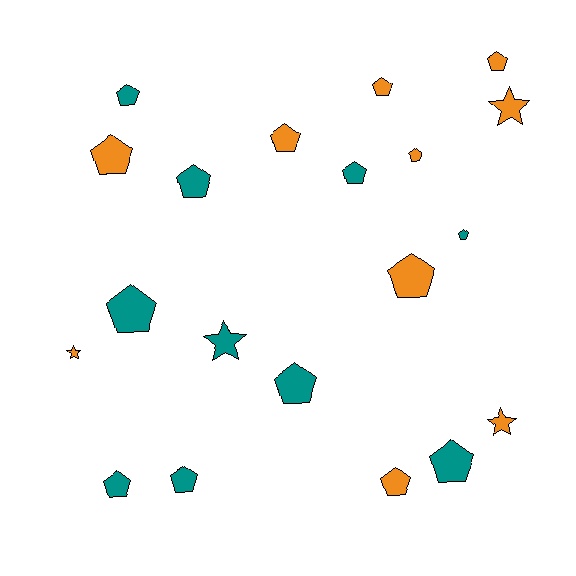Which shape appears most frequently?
Pentagon, with 16 objects.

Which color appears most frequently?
Teal, with 10 objects.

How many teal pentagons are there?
There are 9 teal pentagons.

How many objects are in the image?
There are 20 objects.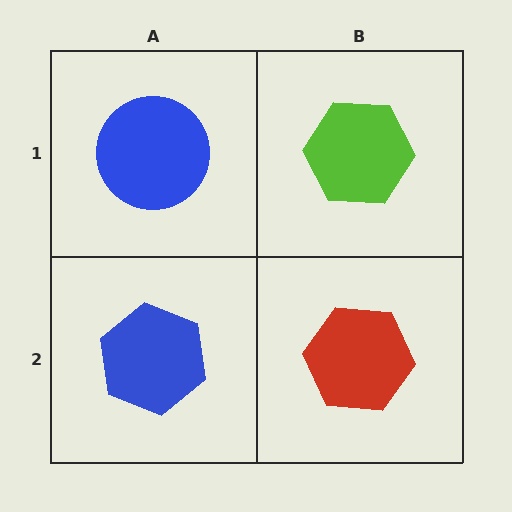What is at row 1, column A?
A blue circle.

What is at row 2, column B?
A red hexagon.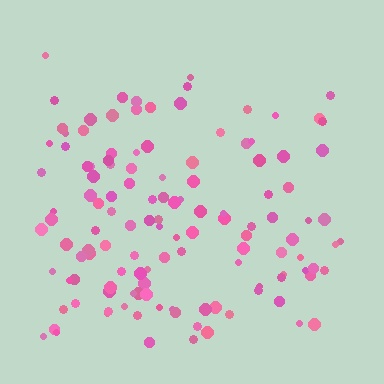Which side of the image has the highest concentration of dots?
The bottom.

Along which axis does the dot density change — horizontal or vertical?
Vertical.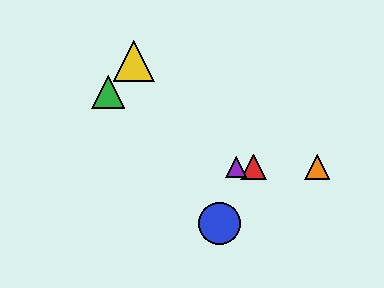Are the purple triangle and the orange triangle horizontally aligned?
Yes, both are at y≈167.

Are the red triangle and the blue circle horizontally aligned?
No, the red triangle is at y≈167 and the blue circle is at y≈223.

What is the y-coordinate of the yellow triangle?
The yellow triangle is at y≈61.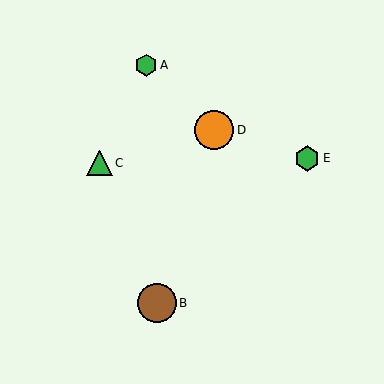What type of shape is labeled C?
Shape C is a green triangle.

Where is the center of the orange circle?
The center of the orange circle is at (214, 130).